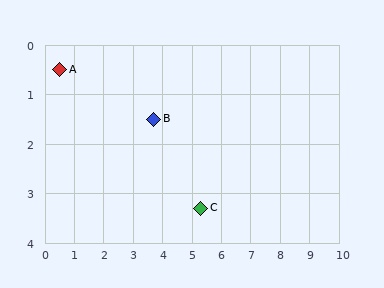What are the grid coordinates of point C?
Point C is at approximately (5.3, 3.3).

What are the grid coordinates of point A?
Point A is at approximately (0.5, 0.5).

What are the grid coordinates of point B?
Point B is at approximately (3.7, 1.5).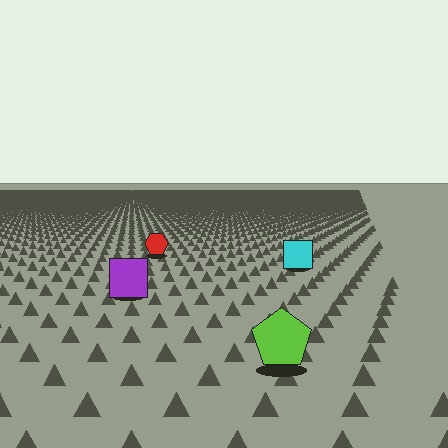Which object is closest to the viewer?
The lime pentagon is closest. The texture marks near it are larger and more spread out.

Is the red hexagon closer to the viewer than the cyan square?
No. The cyan square is closer — you can tell from the texture gradient: the ground texture is coarser near it.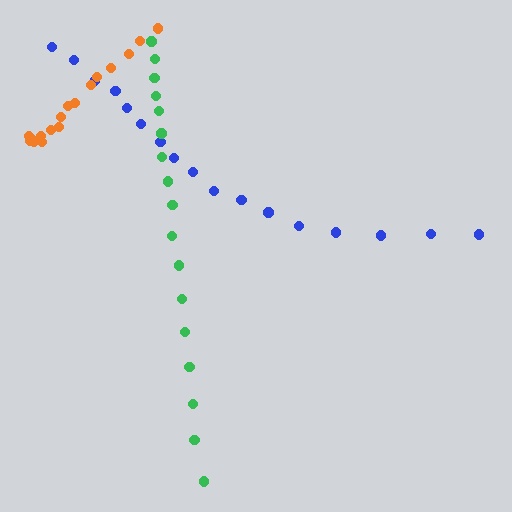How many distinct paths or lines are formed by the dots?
There are 3 distinct paths.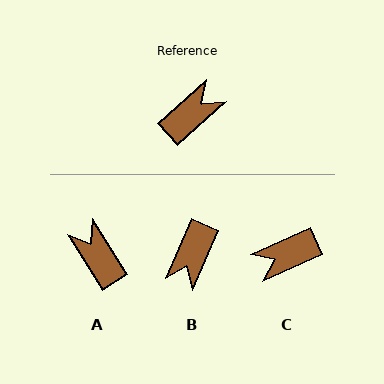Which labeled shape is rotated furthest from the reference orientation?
C, about 162 degrees away.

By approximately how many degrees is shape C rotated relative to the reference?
Approximately 162 degrees counter-clockwise.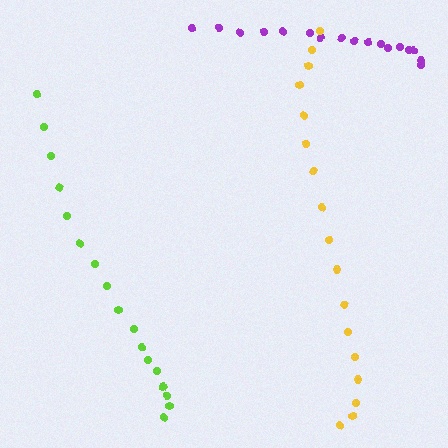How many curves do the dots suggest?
There are 3 distinct paths.